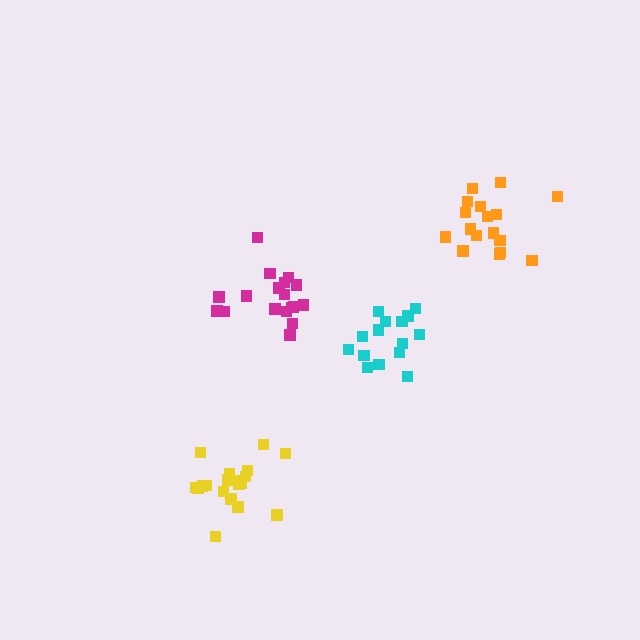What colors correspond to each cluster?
The clusters are colored: yellow, magenta, cyan, orange.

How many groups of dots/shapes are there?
There are 4 groups.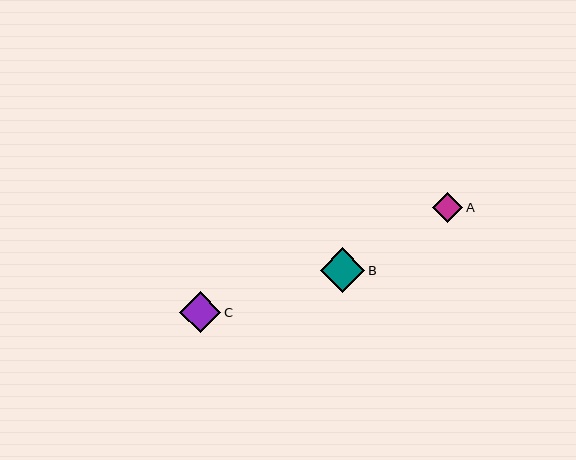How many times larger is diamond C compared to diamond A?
Diamond C is approximately 1.4 times the size of diamond A.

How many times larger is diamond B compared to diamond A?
Diamond B is approximately 1.5 times the size of diamond A.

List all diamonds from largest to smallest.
From largest to smallest: B, C, A.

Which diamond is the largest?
Diamond B is the largest with a size of approximately 44 pixels.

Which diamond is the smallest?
Diamond A is the smallest with a size of approximately 30 pixels.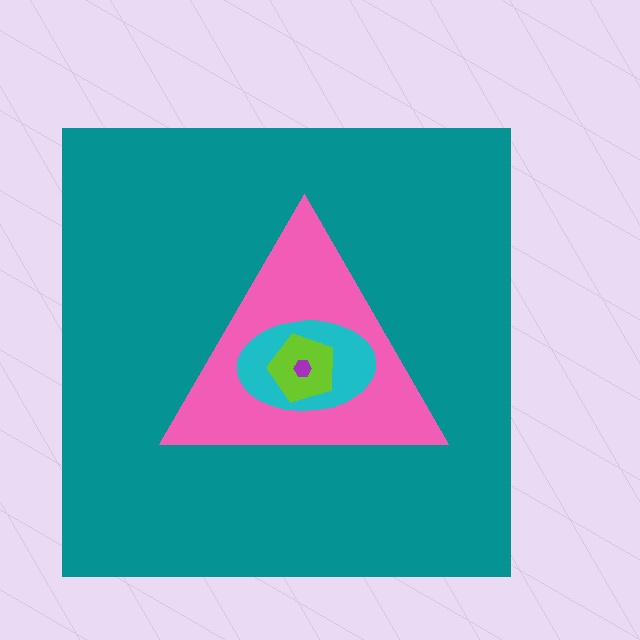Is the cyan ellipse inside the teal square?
Yes.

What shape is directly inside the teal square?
The pink triangle.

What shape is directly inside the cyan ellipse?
The lime pentagon.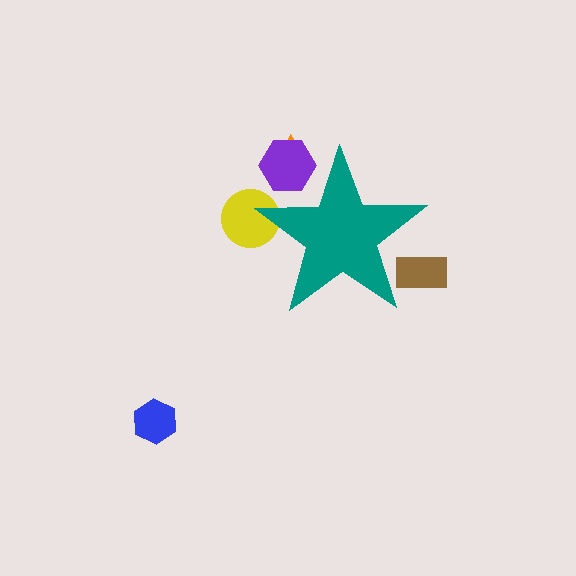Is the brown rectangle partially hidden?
Yes, the brown rectangle is partially hidden behind the teal star.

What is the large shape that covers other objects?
A teal star.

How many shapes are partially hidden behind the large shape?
4 shapes are partially hidden.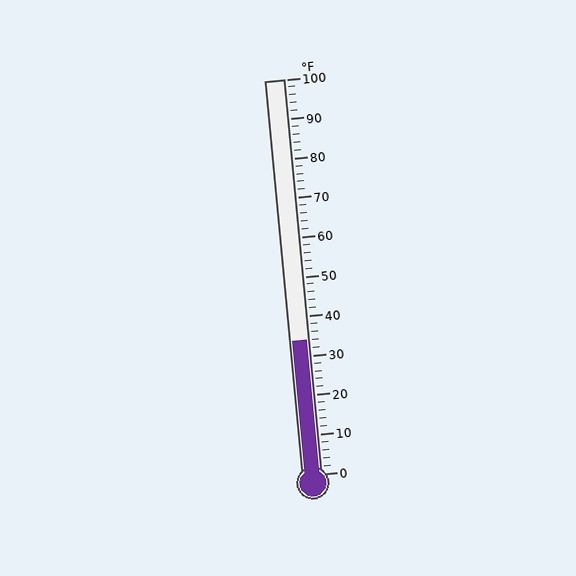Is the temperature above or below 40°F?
The temperature is below 40°F.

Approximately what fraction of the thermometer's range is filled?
The thermometer is filled to approximately 35% of its range.